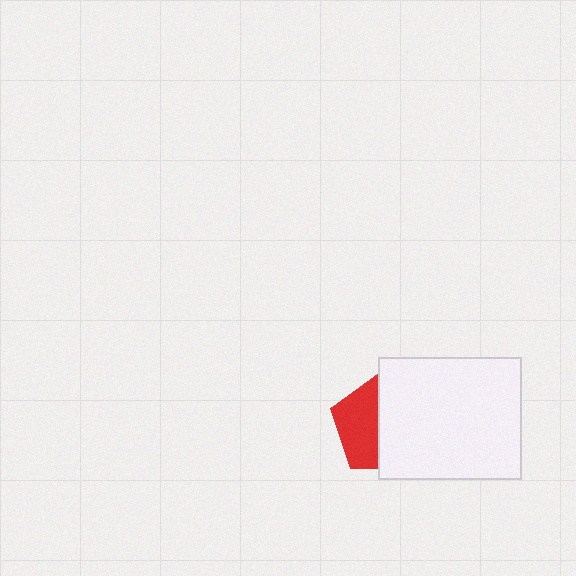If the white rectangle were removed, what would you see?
You would see the complete red pentagon.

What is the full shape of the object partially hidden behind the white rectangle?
The partially hidden object is a red pentagon.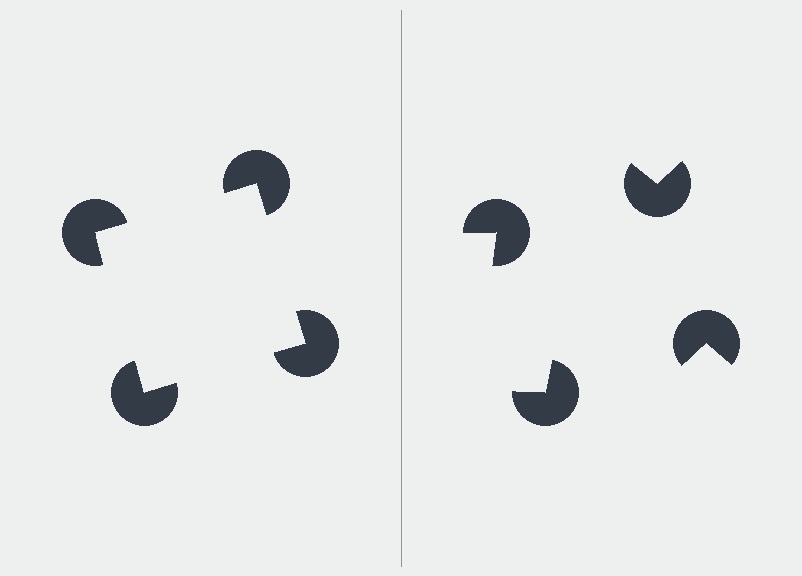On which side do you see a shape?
An illusory square appears on the left side. On the right side the wedge cuts are rotated, so no coherent shape forms.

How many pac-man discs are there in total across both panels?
8 — 4 on each side.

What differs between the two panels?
The pac-man discs are positioned identically on both sides; only the wedge orientations differ. On the left they align to a square; on the right they are misaligned.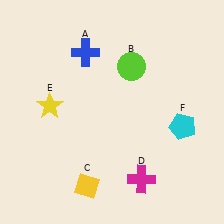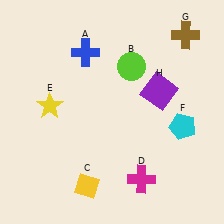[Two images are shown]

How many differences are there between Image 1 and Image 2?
There are 2 differences between the two images.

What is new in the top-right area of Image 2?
A brown cross (G) was added in the top-right area of Image 2.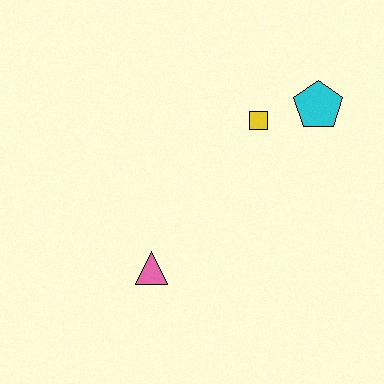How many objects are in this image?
There are 3 objects.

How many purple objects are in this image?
There are no purple objects.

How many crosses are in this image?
There are no crosses.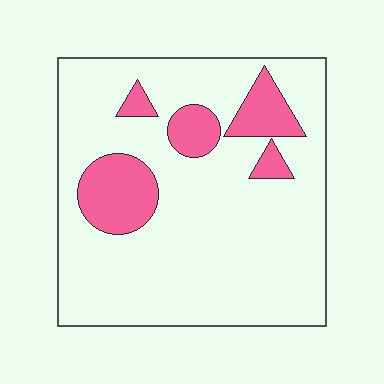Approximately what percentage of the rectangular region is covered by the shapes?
Approximately 15%.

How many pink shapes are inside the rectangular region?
5.